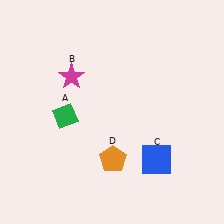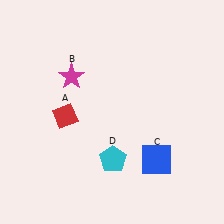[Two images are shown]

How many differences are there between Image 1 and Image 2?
There are 2 differences between the two images.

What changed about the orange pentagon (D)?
In Image 1, D is orange. In Image 2, it changed to cyan.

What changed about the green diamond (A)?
In Image 1, A is green. In Image 2, it changed to red.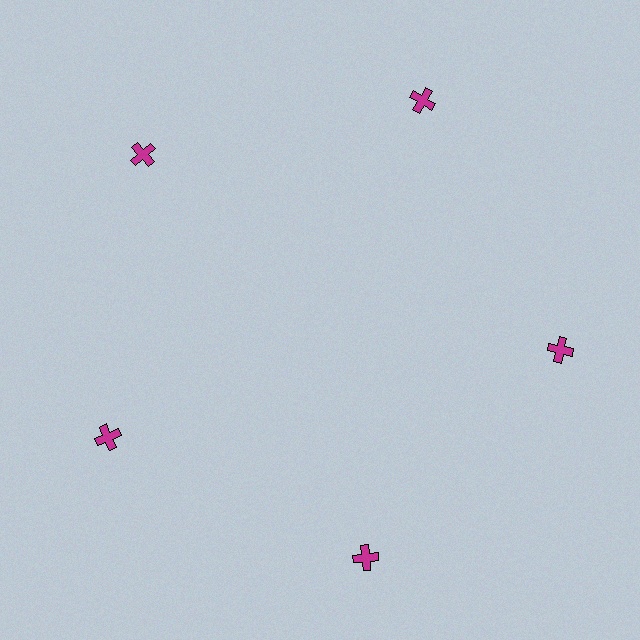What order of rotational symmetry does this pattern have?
This pattern has 5-fold rotational symmetry.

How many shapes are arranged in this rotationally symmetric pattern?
There are 5 shapes, arranged in 5 groups of 1.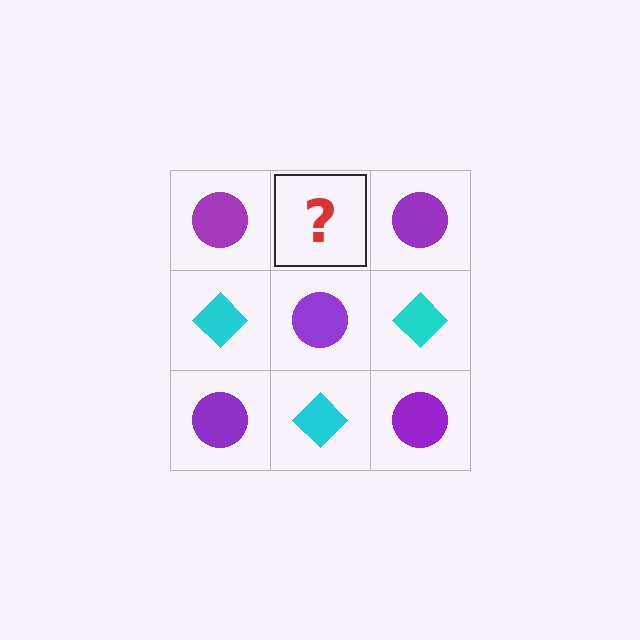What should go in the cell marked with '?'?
The missing cell should contain a cyan diamond.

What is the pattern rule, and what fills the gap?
The rule is that it alternates purple circle and cyan diamond in a checkerboard pattern. The gap should be filled with a cyan diamond.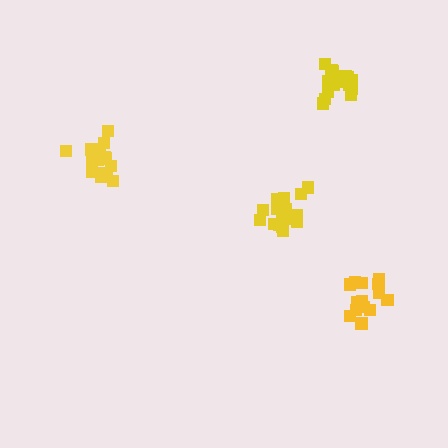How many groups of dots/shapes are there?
There are 4 groups.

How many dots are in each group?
Group 1: 18 dots, Group 2: 17 dots, Group 3: 17 dots, Group 4: 14 dots (66 total).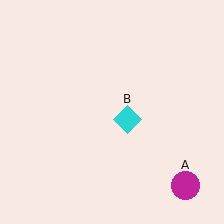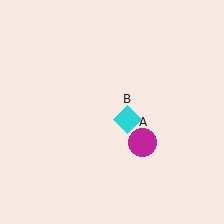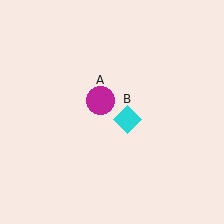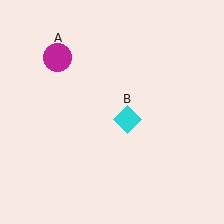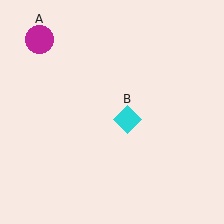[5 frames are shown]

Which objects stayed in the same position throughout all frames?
Cyan diamond (object B) remained stationary.